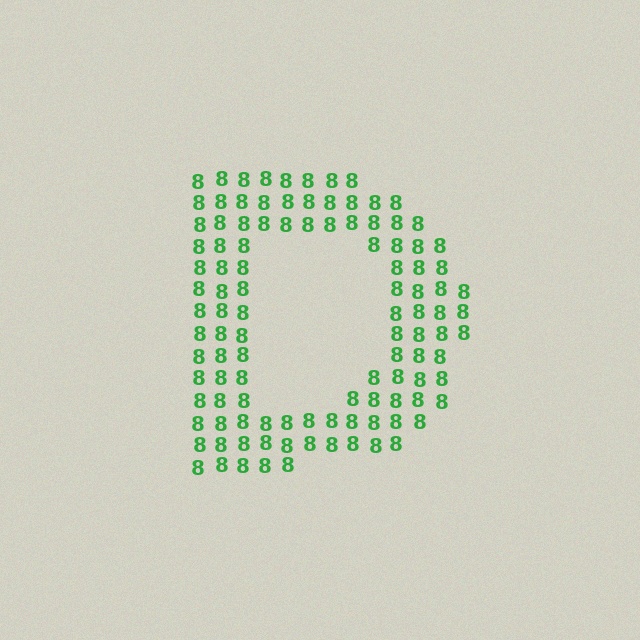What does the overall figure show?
The overall figure shows the letter D.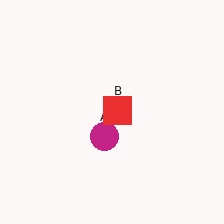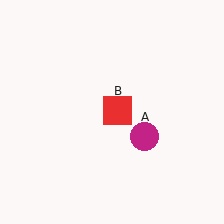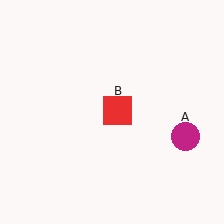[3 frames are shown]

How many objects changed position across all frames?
1 object changed position: magenta circle (object A).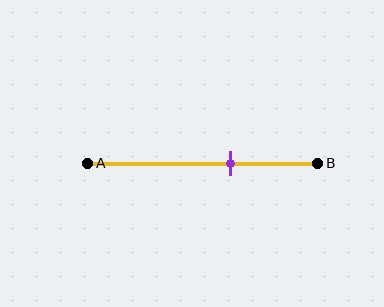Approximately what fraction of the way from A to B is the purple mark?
The purple mark is approximately 60% of the way from A to B.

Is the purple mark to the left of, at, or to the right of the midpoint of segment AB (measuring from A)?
The purple mark is to the right of the midpoint of segment AB.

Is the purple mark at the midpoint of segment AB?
No, the mark is at about 60% from A, not at the 50% midpoint.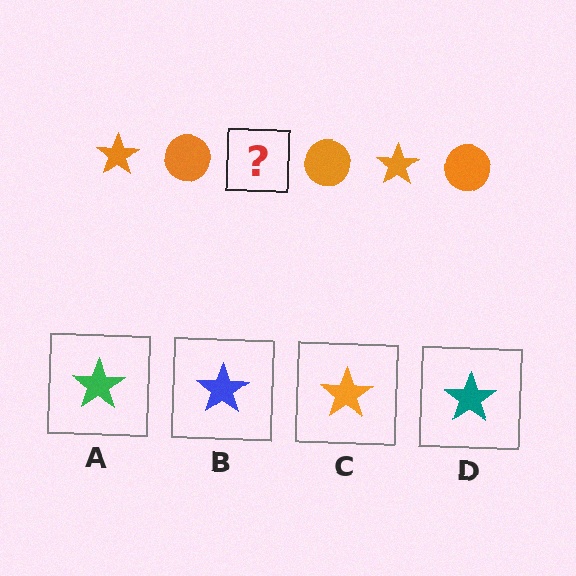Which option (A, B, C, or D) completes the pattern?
C.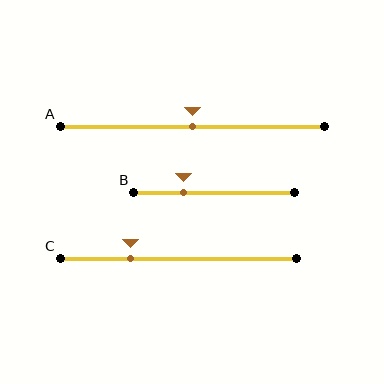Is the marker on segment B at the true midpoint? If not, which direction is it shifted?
No, the marker on segment B is shifted to the left by about 19% of the segment length.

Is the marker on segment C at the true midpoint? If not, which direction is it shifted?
No, the marker on segment C is shifted to the left by about 20% of the segment length.